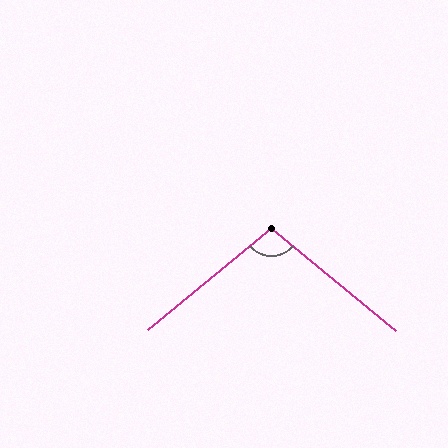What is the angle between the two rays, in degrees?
Approximately 102 degrees.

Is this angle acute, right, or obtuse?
It is obtuse.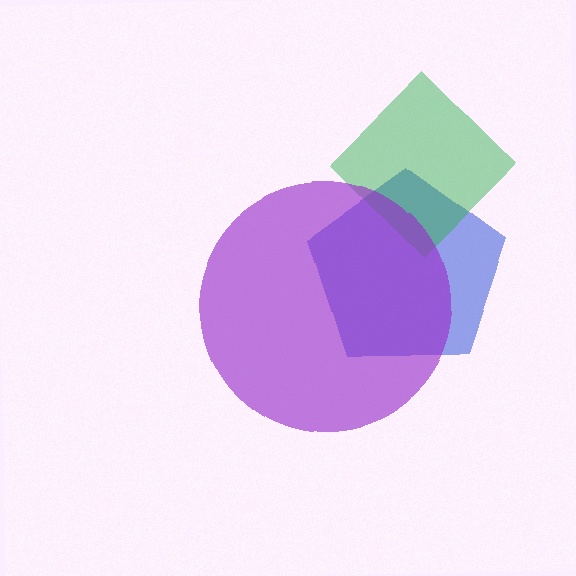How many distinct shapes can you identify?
There are 3 distinct shapes: a blue pentagon, a green diamond, a purple circle.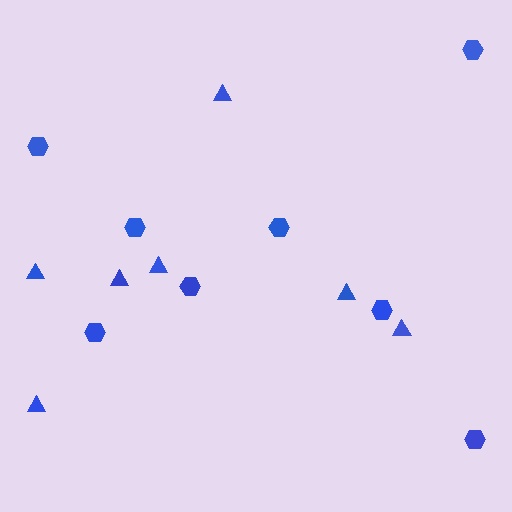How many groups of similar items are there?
There are 2 groups: one group of triangles (7) and one group of hexagons (8).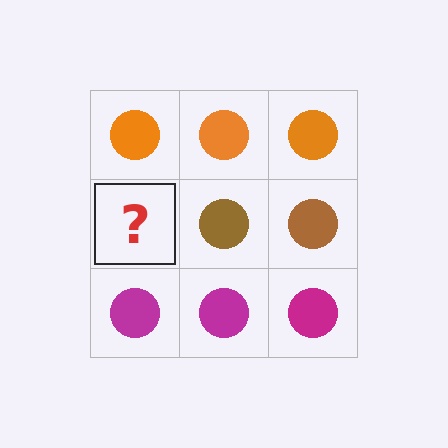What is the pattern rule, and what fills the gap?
The rule is that each row has a consistent color. The gap should be filled with a brown circle.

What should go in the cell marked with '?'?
The missing cell should contain a brown circle.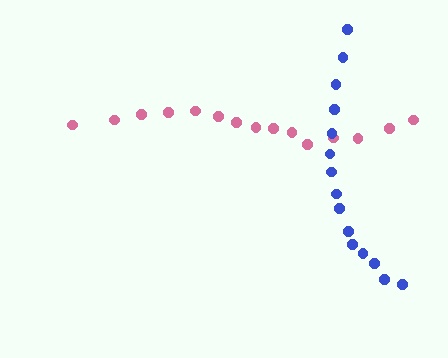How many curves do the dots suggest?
There are 2 distinct paths.